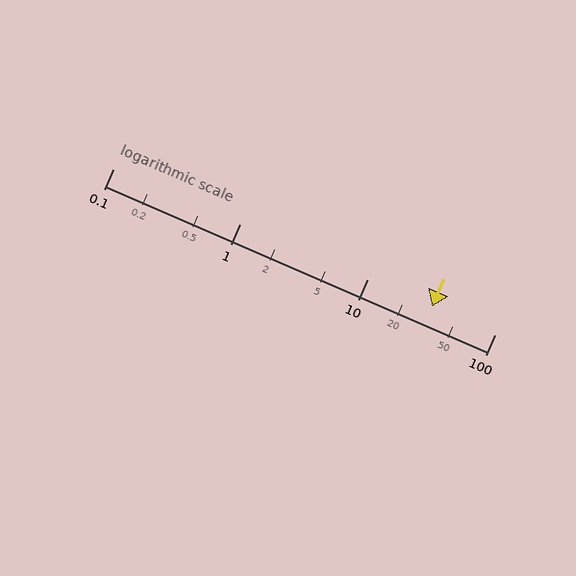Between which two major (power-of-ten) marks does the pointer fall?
The pointer is between 10 and 100.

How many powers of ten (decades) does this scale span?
The scale spans 3 decades, from 0.1 to 100.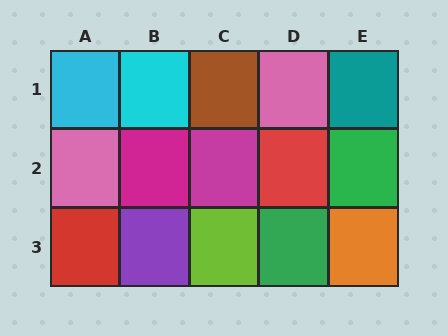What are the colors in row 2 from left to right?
Pink, magenta, magenta, red, green.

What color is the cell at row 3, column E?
Orange.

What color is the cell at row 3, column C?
Lime.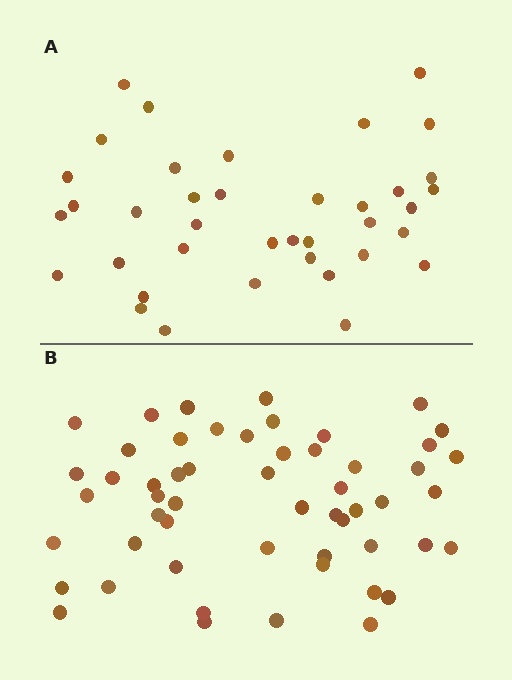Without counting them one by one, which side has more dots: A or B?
Region B (the bottom region) has more dots.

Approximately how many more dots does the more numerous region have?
Region B has approximately 15 more dots than region A.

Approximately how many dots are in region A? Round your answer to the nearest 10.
About 40 dots. (The exact count is 38, which rounds to 40.)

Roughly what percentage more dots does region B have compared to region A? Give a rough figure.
About 40% more.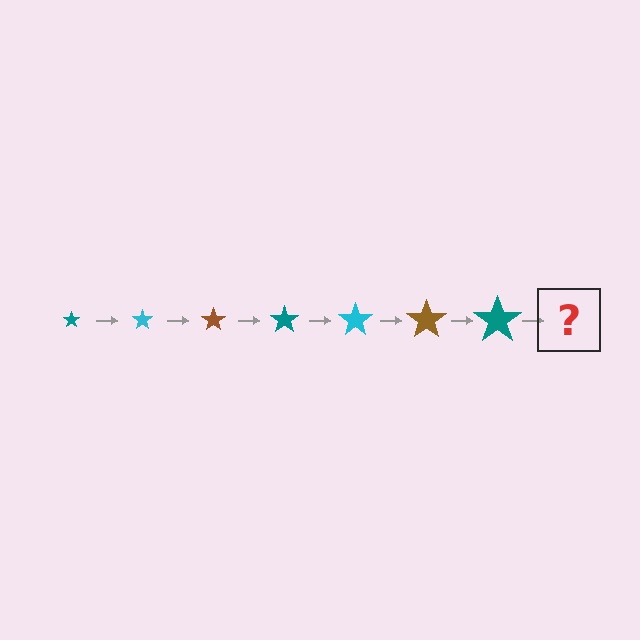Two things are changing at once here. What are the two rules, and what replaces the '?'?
The two rules are that the star grows larger each step and the color cycles through teal, cyan, and brown. The '?' should be a cyan star, larger than the previous one.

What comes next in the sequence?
The next element should be a cyan star, larger than the previous one.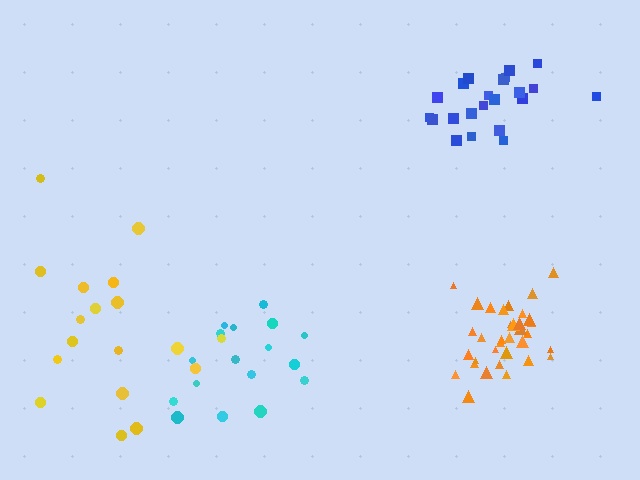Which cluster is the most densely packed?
Orange.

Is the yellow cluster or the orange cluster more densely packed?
Orange.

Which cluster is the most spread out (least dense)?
Yellow.